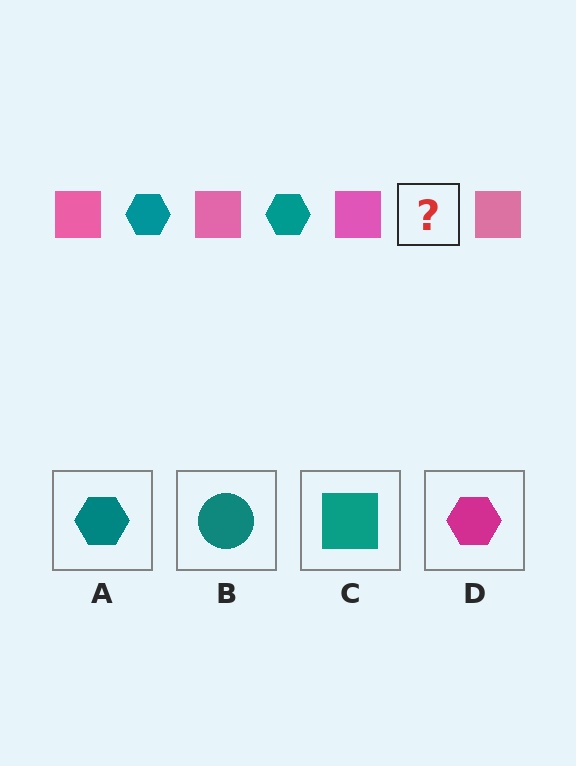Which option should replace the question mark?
Option A.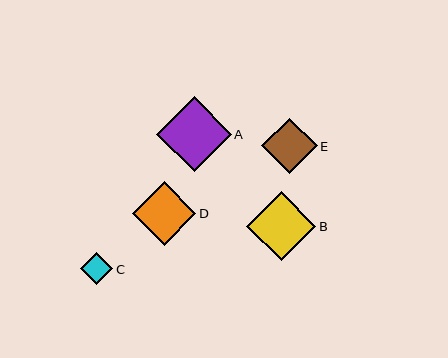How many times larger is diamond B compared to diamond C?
Diamond B is approximately 2.1 times the size of diamond C.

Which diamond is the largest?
Diamond A is the largest with a size of approximately 75 pixels.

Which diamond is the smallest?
Diamond C is the smallest with a size of approximately 32 pixels.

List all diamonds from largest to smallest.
From largest to smallest: A, B, D, E, C.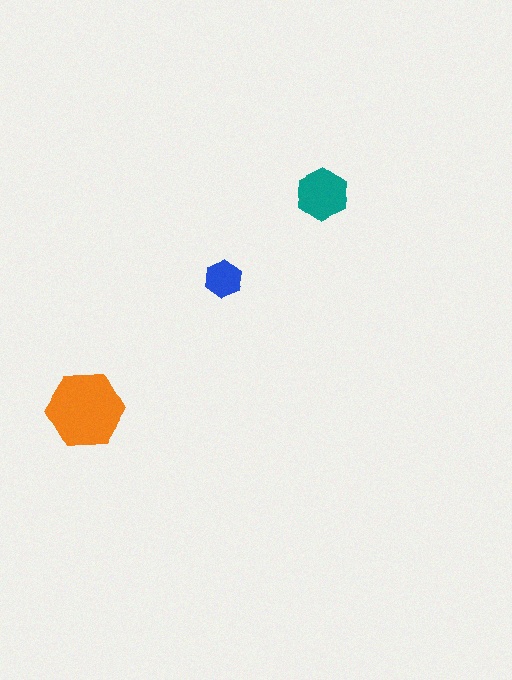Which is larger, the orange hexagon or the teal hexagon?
The orange one.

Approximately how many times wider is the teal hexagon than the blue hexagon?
About 1.5 times wider.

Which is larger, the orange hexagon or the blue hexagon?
The orange one.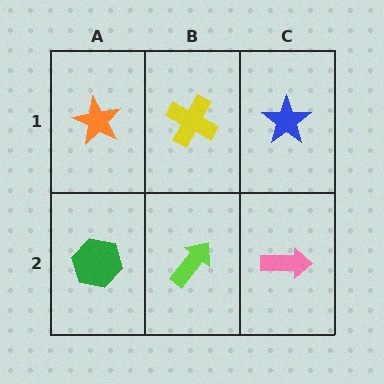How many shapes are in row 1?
3 shapes.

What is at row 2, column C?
A pink arrow.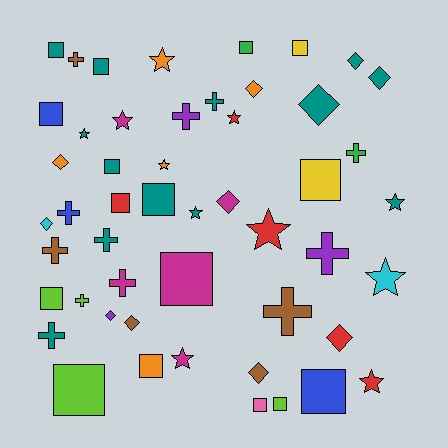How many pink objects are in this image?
There is 1 pink object.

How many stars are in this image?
There are 11 stars.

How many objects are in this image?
There are 50 objects.